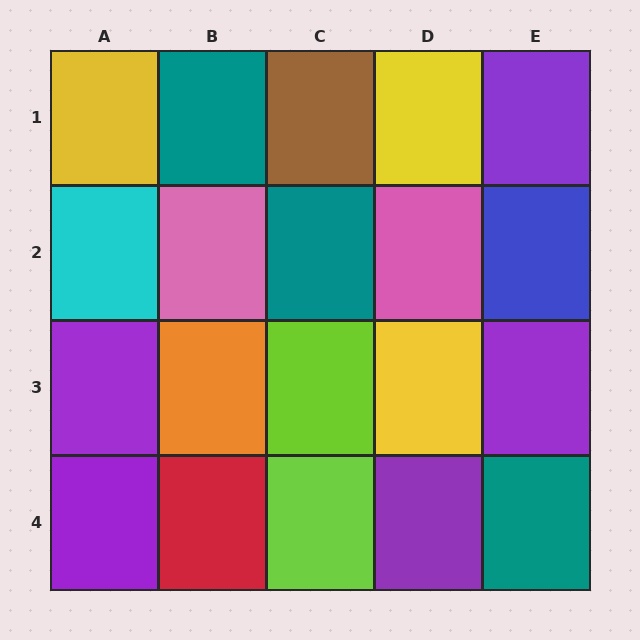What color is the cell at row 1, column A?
Yellow.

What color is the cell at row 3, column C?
Lime.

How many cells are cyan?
1 cell is cyan.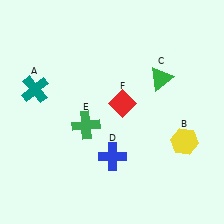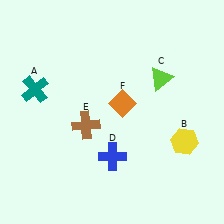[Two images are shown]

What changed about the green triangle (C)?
In Image 1, C is green. In Image 2, it changed to lime.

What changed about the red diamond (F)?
In Image 1, F is red. In Image 2, it changed to orange.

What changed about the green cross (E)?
In Image 1, E is green. In Image 2, it changed to brown.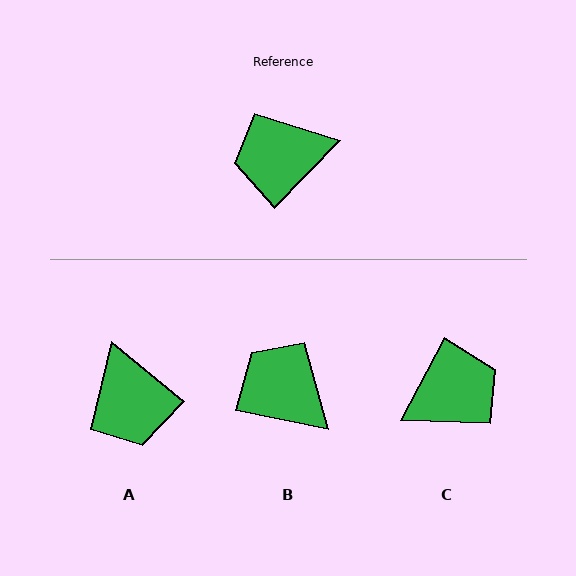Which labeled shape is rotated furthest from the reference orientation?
C, about 164 degrees away.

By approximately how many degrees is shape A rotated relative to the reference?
Approximately 94 degrees counter-clockwise.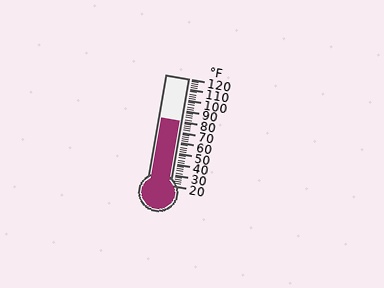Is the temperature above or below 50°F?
The temperature is above 50°F.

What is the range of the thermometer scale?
The thermometer scale ranges from 20°F to 120°F.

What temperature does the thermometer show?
The thermometer shows approximately 80°F.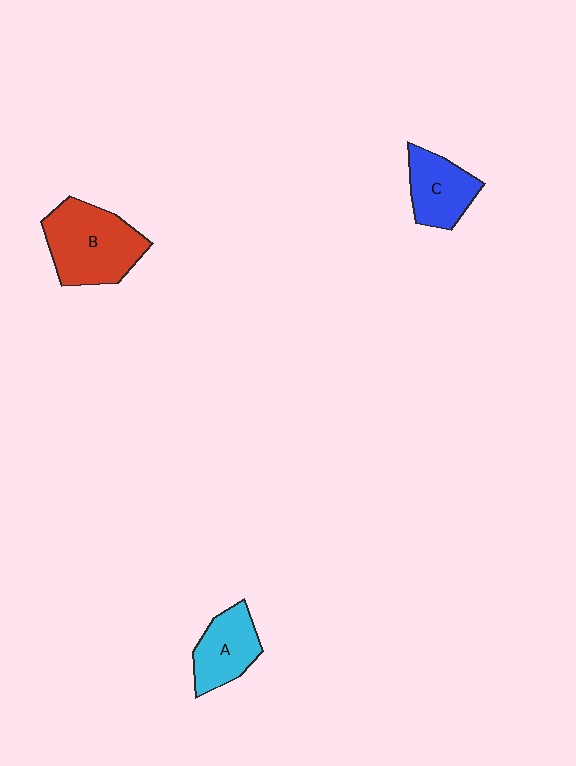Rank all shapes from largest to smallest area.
From largest to smallest: B (red), C (blue), A (cyan).